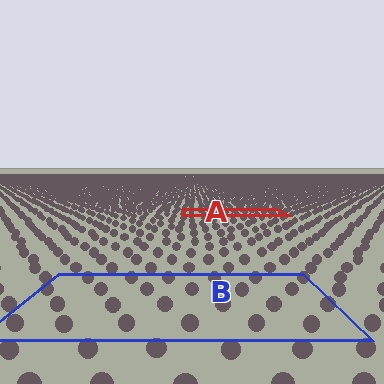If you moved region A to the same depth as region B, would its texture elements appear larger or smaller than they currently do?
They would appear larger. At a closer depth, the same texture elements are projected at a bigger on-screen size.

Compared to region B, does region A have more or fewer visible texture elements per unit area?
Region A has more texture elements per unit area — they are packed more densely because it is farther away.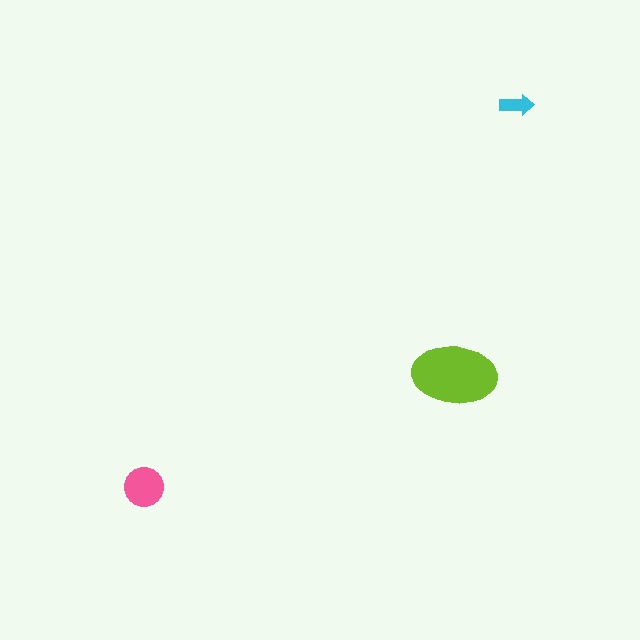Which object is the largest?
The lime ellipse.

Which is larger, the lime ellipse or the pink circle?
The lime ellipse.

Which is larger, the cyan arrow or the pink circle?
The pink circle.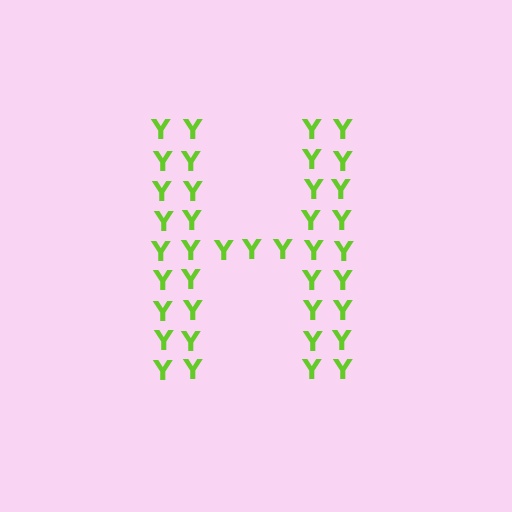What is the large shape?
The large shape is the letter H.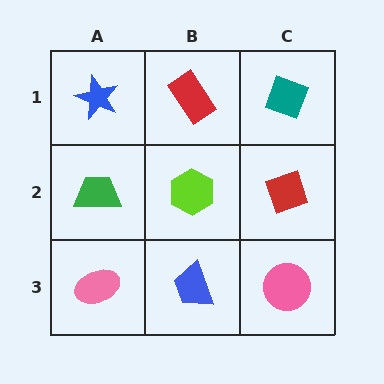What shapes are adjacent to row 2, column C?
A teal diamond (row 1, column C), a pink circle (row 3, column C), a lime hexagon (row 2, column B).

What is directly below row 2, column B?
A blue trapezoid.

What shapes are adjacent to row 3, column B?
A lime hexagon (row 2, column B), a pink ellipse (row 3, column A), a pink circle (row 3, column C).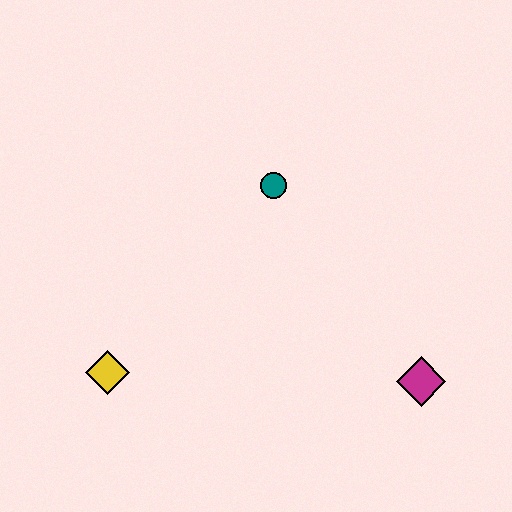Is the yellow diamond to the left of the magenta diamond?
Yes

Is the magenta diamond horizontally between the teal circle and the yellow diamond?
No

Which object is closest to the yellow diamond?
The teal circle is closest to the yellow diamond.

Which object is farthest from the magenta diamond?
The yellow diamond is farthest from the magenta diamond.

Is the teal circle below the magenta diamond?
No